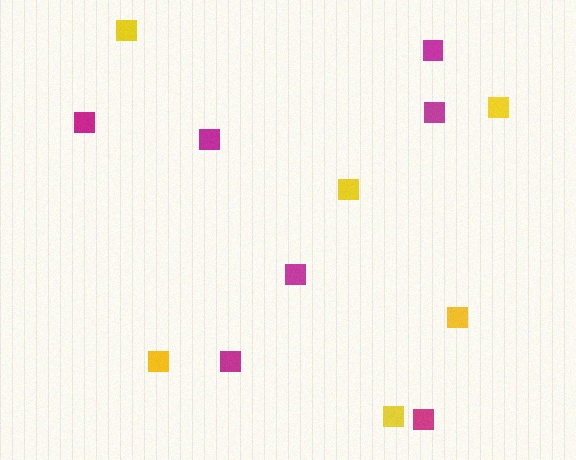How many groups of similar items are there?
There are 2 groups: one group of magenta squares (7) and one group of yellow squares (6).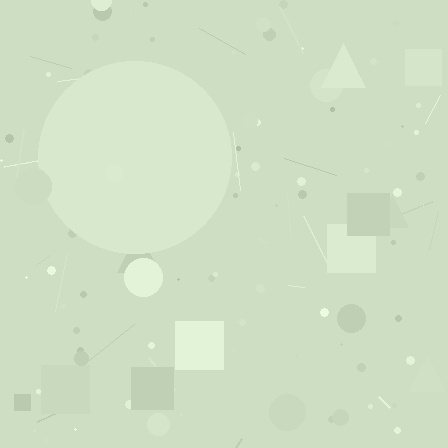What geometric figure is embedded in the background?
A circle is embedded in the background.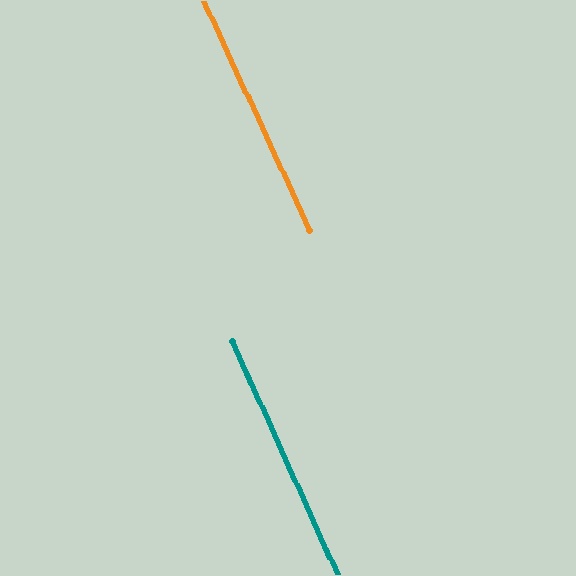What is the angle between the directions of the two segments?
Approximately 0 degrees.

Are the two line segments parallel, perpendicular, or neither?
Parallel — their directions differ by only 0.3°.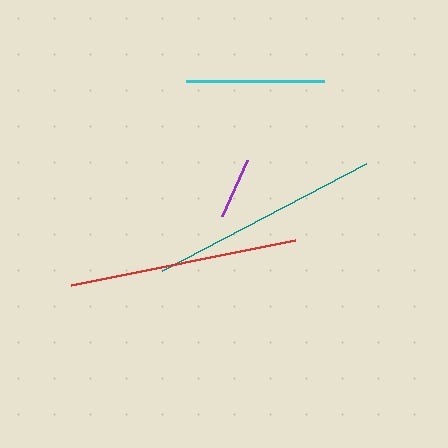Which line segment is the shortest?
The purple line is the shortest at approximately 61 pixels.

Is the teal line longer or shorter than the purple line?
The teal line is longer than the purple line.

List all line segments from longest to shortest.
From longest to shortest: teal, red, cyan, purple.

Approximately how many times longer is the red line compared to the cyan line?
The red line is approximately 1.6 times the length of the cyan line.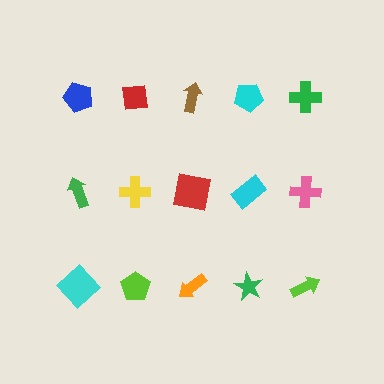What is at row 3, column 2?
A lime pentagon.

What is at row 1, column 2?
A red square.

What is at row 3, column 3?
An orange arrow.